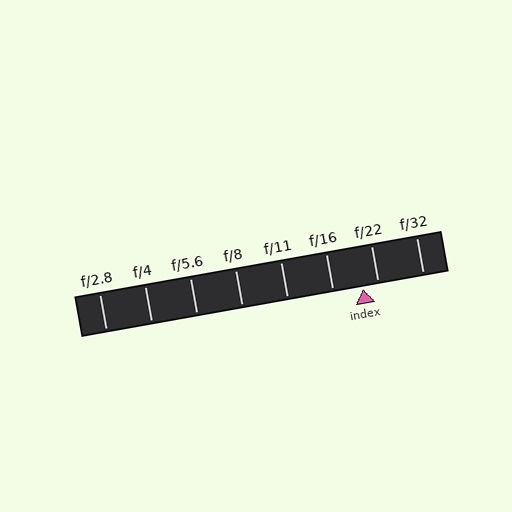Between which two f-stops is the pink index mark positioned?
The index mark is between f/16 and f/22.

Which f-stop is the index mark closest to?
The index mark is closest to f/22.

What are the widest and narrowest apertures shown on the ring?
The widest aperture shown is f/2.8 and the narrowest is f/32.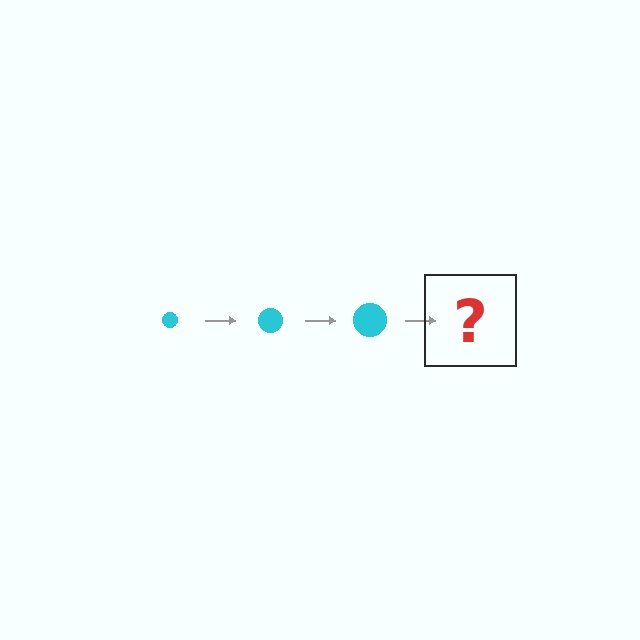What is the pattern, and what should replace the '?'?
The pattern is that the circle gets progressively larger each step. The '?' should be a cyan circle, larger than the previous one.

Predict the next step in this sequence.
The next step is a cyan circle, larger than the previous one.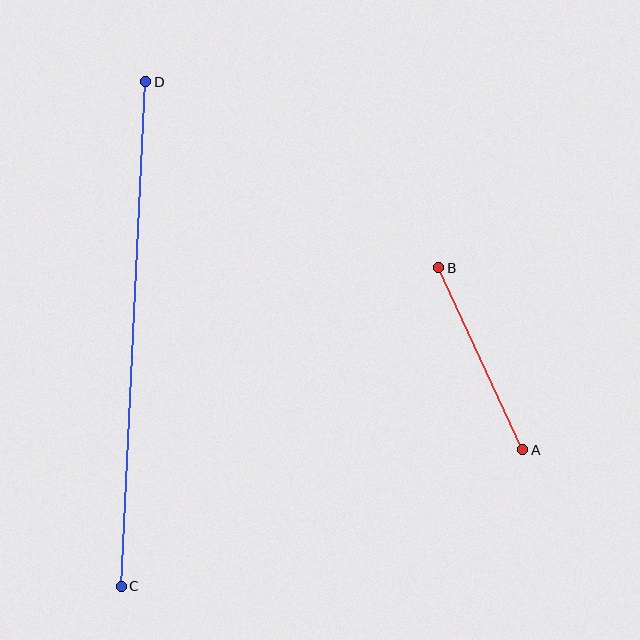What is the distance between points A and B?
The distance is approximately 200 pixels.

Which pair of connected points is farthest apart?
Points C and D are farthest apart.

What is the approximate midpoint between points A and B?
The midpoint is at approximately (481, 359) pixels.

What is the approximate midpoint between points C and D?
The midpoint is at approximately (133, 334) pixels.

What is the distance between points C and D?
The distance is approximately 505 pixels.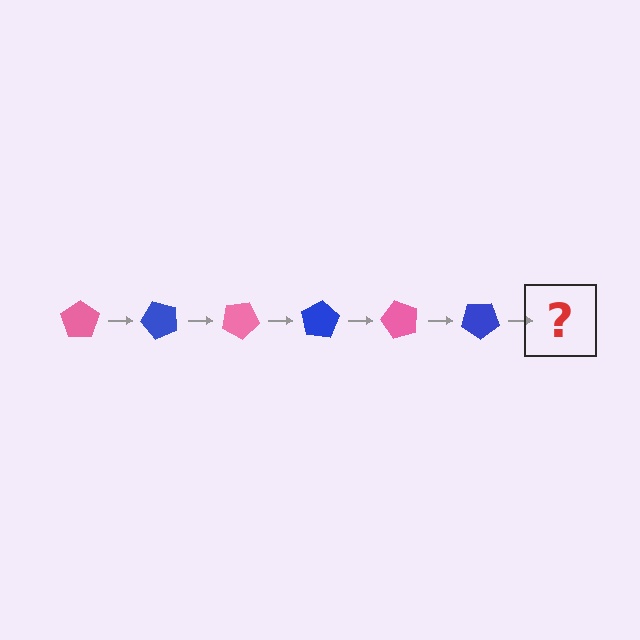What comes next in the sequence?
The next element should be a pink pentagon, rotated 300 degrees from the start.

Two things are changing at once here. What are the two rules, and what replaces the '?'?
The two rules are that it rotates 50 degrees each step and the color cycles through pink and blue. The '?' should be a pink pentagon, rotated 300 degrees from the start.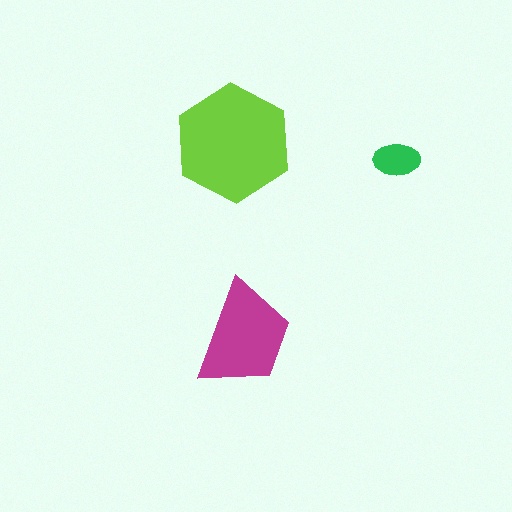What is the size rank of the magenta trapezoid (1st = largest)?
2nd.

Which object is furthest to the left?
The lime hexagon is leftmost.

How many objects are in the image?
There are 3 objects in the image.